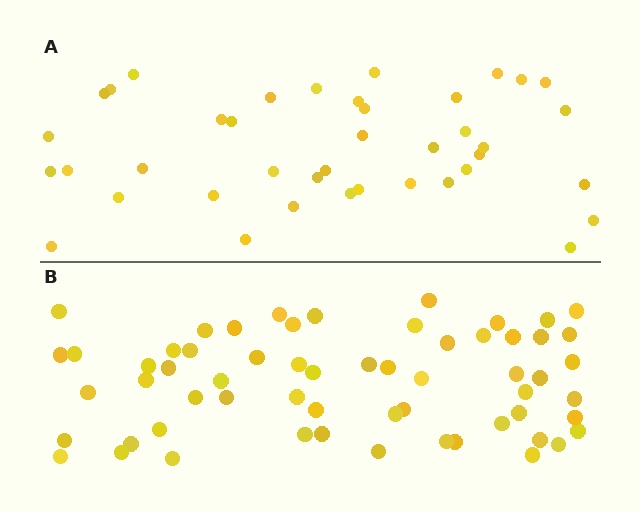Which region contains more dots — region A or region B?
Region B (the bottom region) has more dots.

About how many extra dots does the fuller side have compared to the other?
Region B has approximately 20 more dots than region A.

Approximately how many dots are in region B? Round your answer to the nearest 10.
About 60 dots.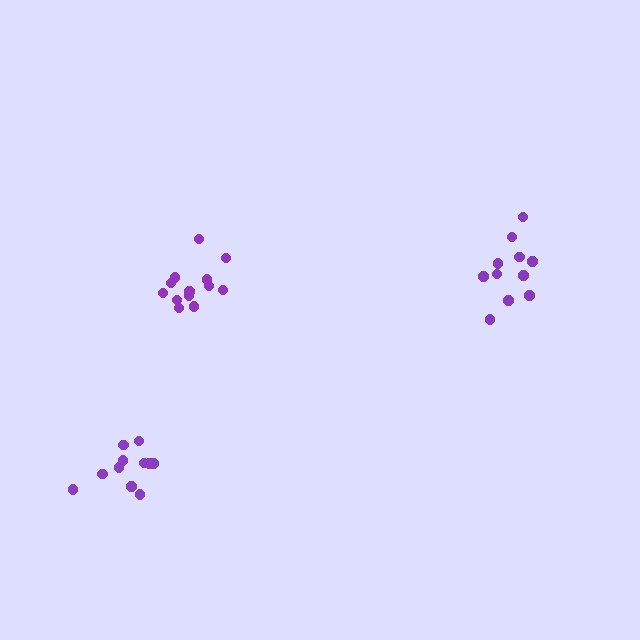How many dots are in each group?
Group 1: 11 dots, Group 2: 13 dots, Group 3: 11 dots (35 total).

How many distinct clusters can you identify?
There are 3 distinct clusters.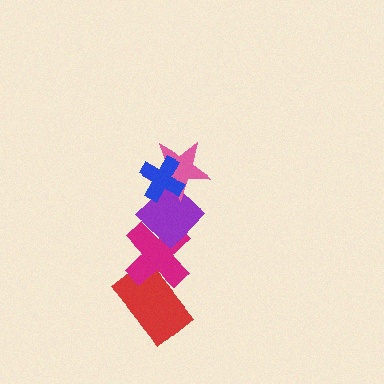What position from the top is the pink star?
The pink star is 2nd from the top.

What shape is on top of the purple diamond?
The pink star is on top of the purple diamond.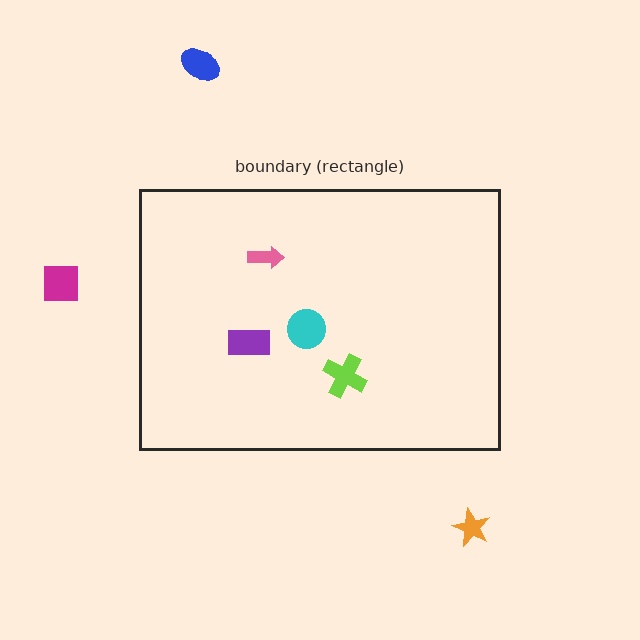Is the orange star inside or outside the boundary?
Outside.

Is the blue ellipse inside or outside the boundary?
Outside.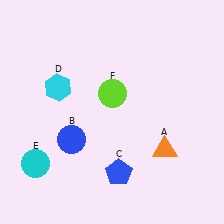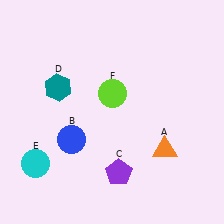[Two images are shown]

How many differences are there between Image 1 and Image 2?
There are 2 differences between the two images.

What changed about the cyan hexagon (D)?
In Image 1, D is cyan. In Image 2, it changed to teal.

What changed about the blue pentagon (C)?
In Image 1, C is blue. In Image 2, it changed to purple.